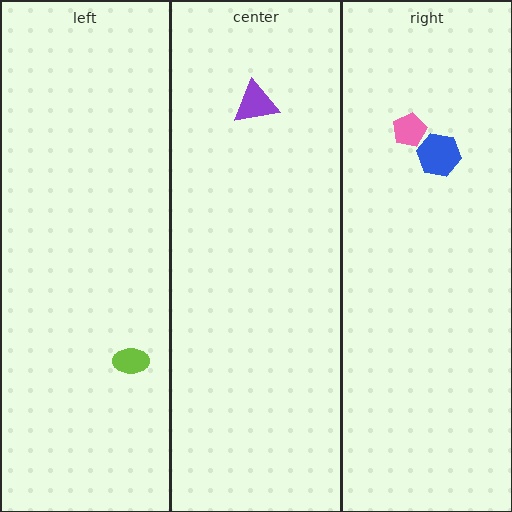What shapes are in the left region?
The lime ellipse.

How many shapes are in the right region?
2.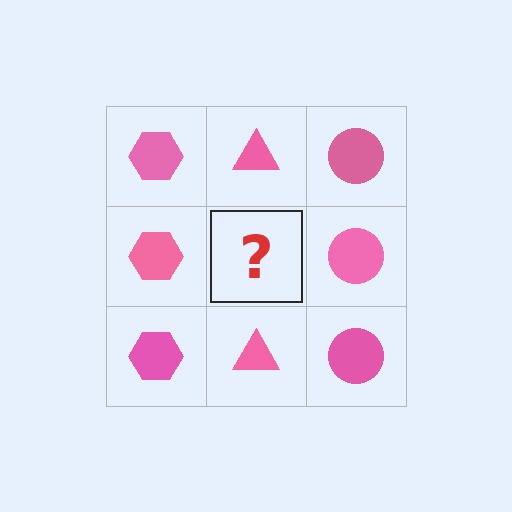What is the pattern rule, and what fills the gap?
The rule is that each column has a consistent shape. The gap should be filled with a pink triangle.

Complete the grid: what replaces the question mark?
The question mark should be replaced with a pink triangle.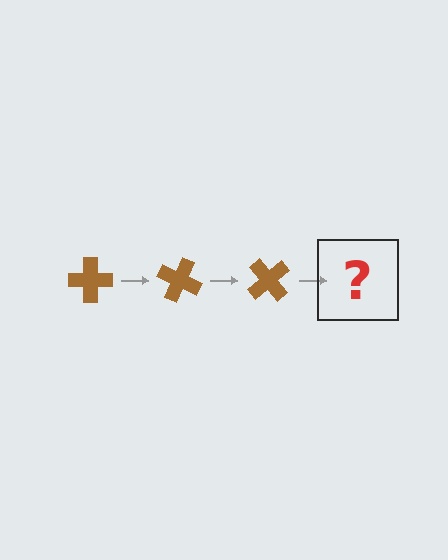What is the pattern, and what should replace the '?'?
The pattern is that the cross rotates 25 degrees each step. The '?' should be a brown cross rotated 75 degrees.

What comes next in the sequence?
The next element should be a brown cross rotated 75 degrees.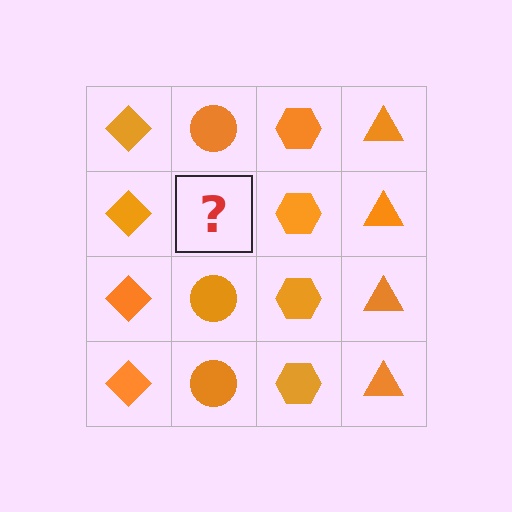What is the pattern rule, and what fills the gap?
The rule is that each column has a consistent shape. The gap should be filled with an orange circle.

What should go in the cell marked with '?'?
The missing cell should contain an orange circle.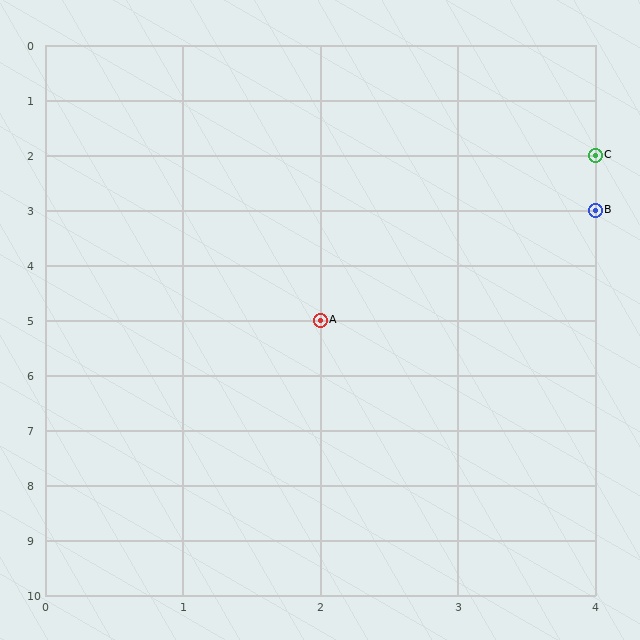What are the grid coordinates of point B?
Point B is at grid coordinates (4, 3).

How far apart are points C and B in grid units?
Points C and B are 1 row apart.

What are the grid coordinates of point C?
Point C is at grid coordinates (4, 2).